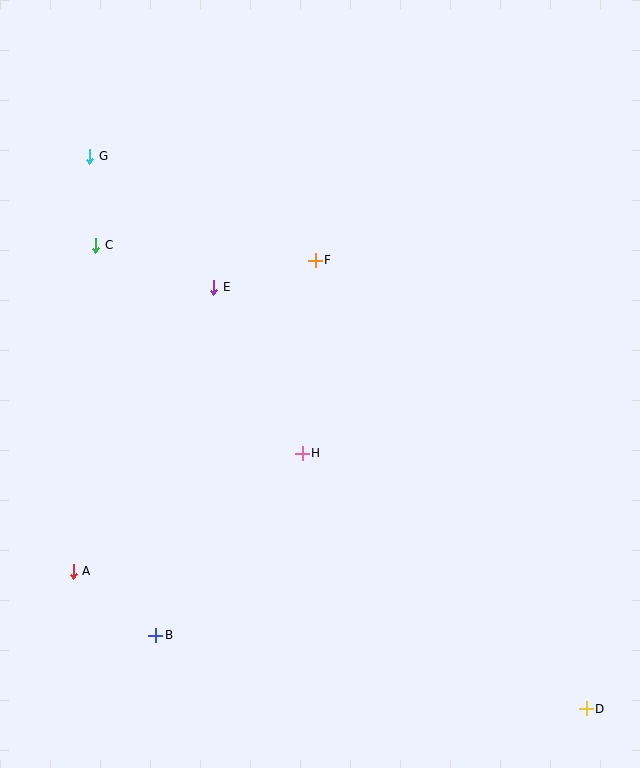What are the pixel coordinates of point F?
Point F is at (315, 260).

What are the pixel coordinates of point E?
Point E is at (214, 287).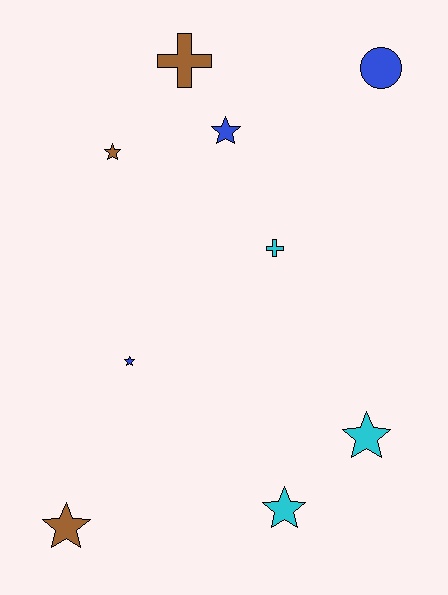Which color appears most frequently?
Cyan, with 3 objects.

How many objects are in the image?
There are 9 objects.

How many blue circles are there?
There is 1 blue circle.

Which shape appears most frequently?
Star, with 6 objects.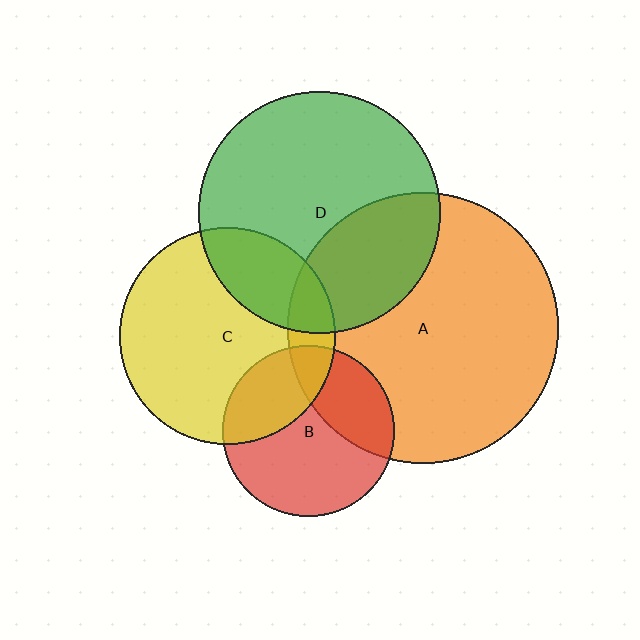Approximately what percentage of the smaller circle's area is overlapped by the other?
Approximately 30%.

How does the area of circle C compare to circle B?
Approximately 1.6 times.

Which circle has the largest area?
Circle A (orange).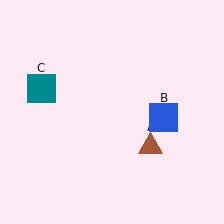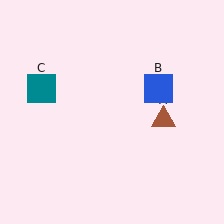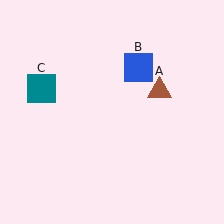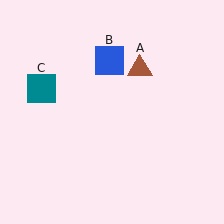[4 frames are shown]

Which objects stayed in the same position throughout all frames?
Teal square (object C) remained stationary.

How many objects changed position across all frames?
2 objects changed position: brown triangle (object A), blue square (object B).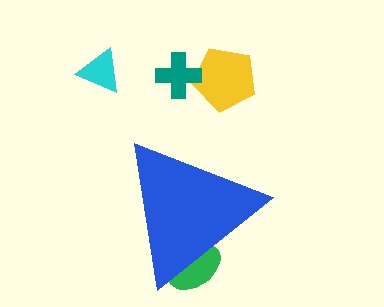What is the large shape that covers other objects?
A blue triangle.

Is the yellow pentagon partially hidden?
No, the yellow pentagon is fully visible.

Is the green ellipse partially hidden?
Yes, the green ellipse is partially hidden behind the blue triangle.